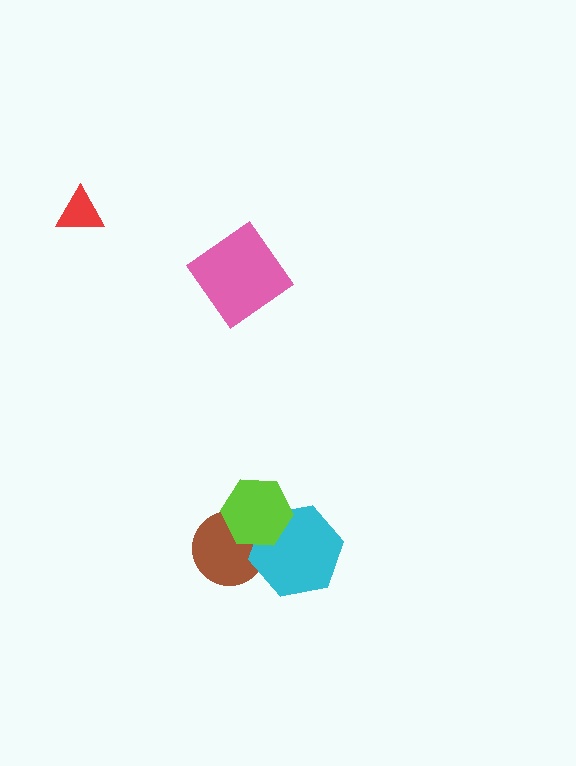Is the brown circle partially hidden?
Yes, it is partially covered by another shape.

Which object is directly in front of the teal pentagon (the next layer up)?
The brown circle is directly in front of the teal pentagon.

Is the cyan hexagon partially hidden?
Yes, it is partially covered by another shape.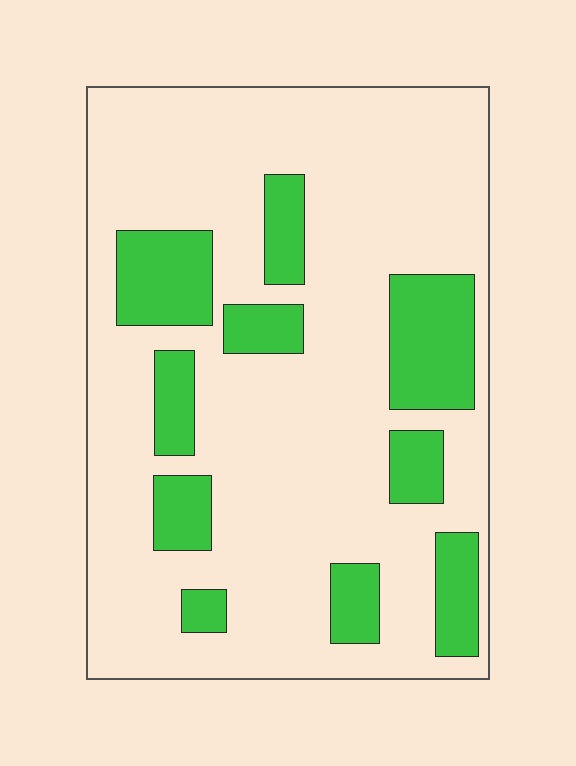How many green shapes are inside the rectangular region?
10.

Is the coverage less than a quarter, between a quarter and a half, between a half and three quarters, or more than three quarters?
Less than a quarter.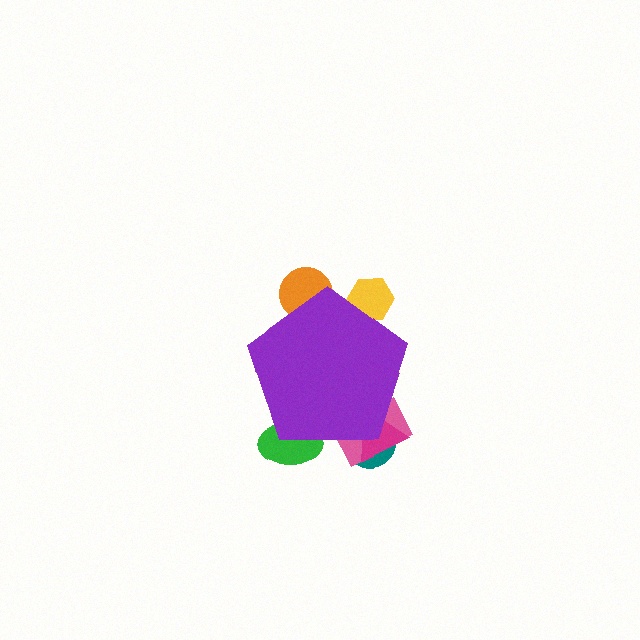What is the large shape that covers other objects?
A purple pentagon.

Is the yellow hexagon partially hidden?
Yes, the yellow hexagon is partially hidden behind the purple pentagon.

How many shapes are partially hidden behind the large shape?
6 shapes are partially hidden.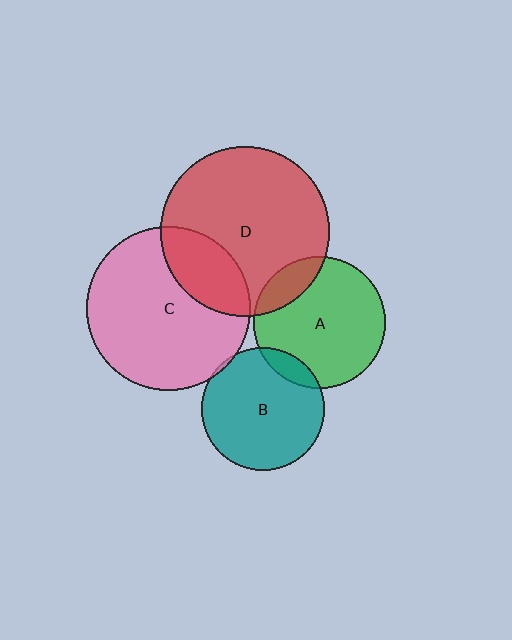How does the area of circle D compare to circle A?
Approximately 1.7 times.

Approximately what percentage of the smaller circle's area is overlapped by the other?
Approximately 25%.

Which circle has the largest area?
Circle D (red).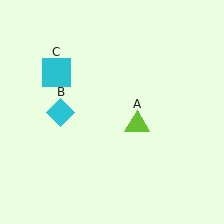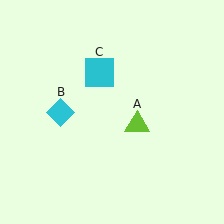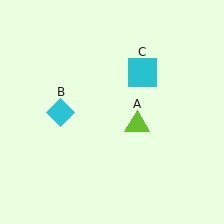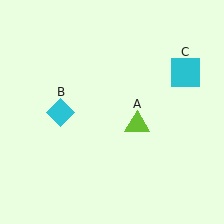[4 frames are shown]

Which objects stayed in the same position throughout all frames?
Lime triangle (object A) and cyan diamond (object B) remained stationary.